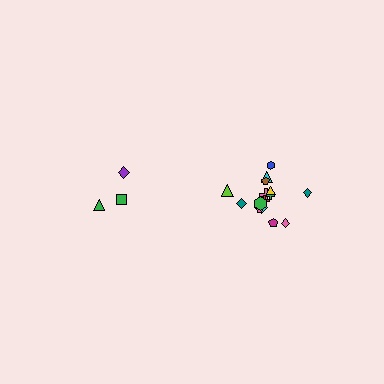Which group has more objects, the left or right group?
The right group.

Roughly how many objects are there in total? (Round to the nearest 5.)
Roughly 20 objects in total.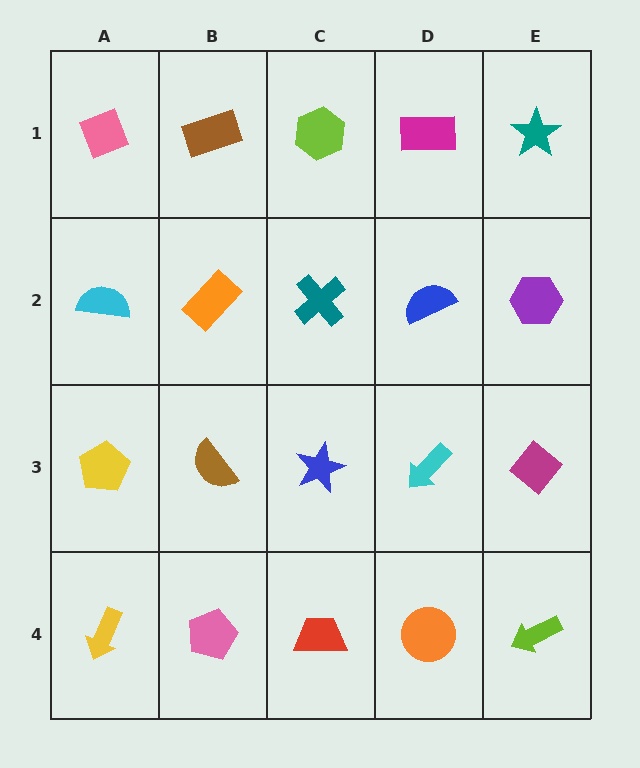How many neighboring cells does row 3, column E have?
3.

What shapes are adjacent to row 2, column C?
A lime hexagon (row 1, column C), a blue star (row 3, column C), an orange rectangle (row 2, column B), a blue semicircle (row 2, column D).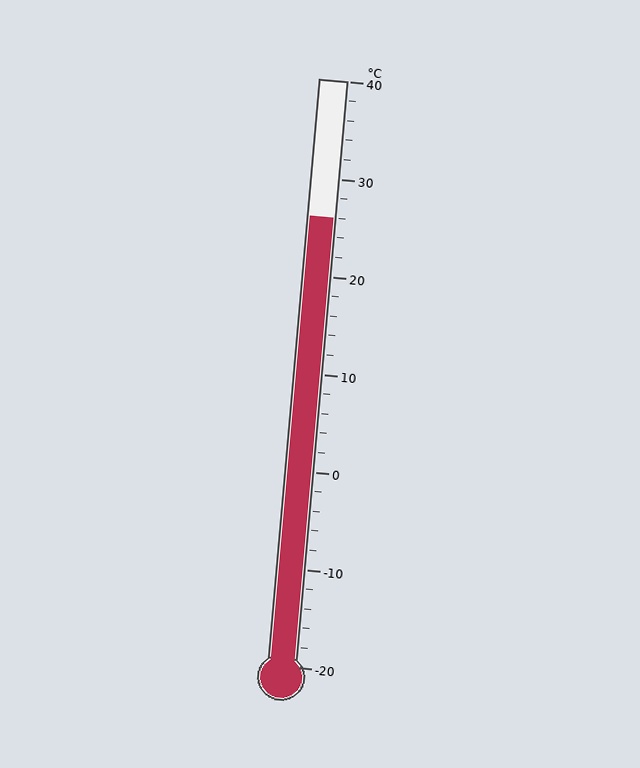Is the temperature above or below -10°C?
The temperature is above -10°C.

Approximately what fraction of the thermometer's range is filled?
The thermometer is filled to approximately 75% of its range.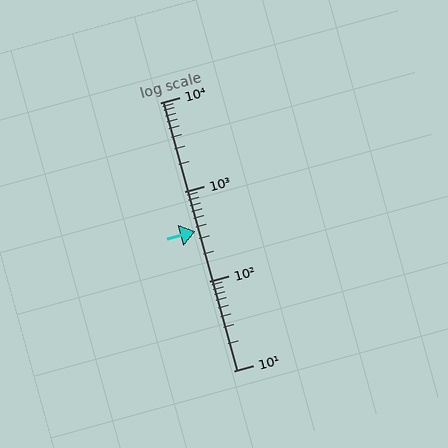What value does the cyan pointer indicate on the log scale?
The pointer indicates approximately 360.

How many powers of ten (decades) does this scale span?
The scale spans 3 decades, from 10 to 10000.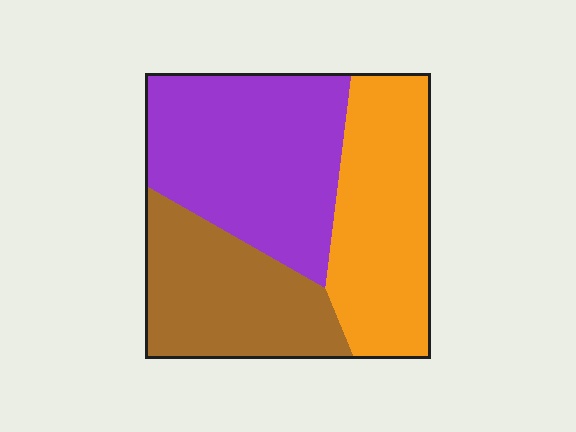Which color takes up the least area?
Brown, at roughly 30%.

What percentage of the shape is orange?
Orange takes up about one third (1/3) of the shape.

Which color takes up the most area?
Purple, at roughly 40%.